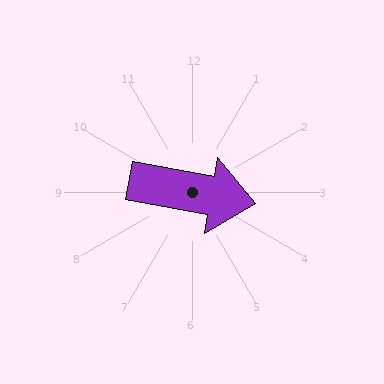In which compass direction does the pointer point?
East.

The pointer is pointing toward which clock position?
Roughly 3 o'clock.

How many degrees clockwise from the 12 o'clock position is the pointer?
Approximately 100 degrees.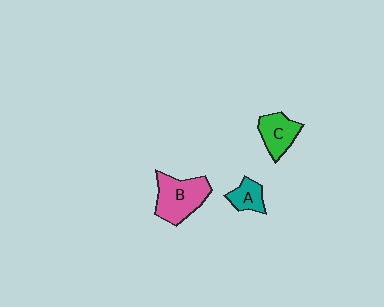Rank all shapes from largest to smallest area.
From largest to smallest: B (pink), C (green), A (teal).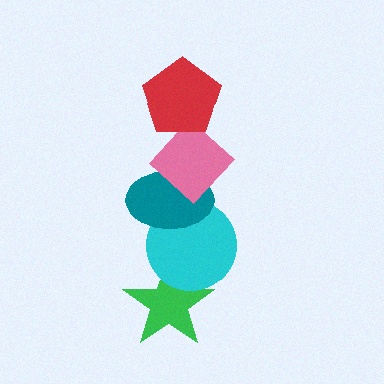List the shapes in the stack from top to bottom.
From top to bottom: the red pentagon, the pink diamond, the teal ellipse, the cyan circle, the green star.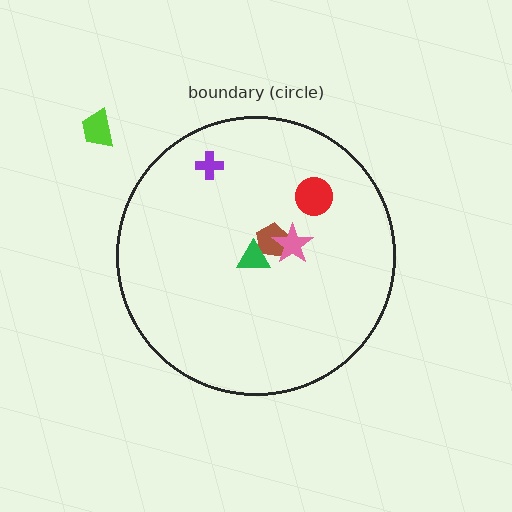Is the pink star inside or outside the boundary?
Inside.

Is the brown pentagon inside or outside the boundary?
Inside.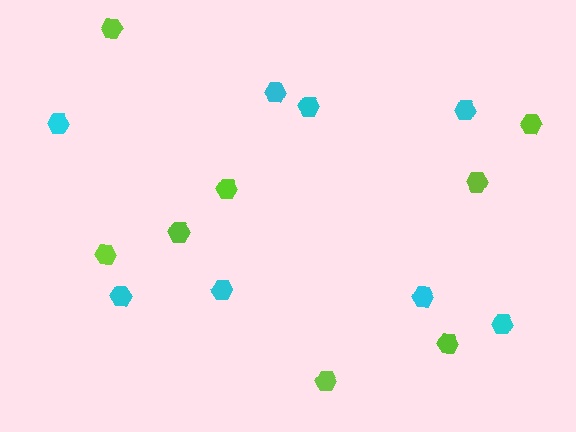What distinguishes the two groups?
There are 2 groups: one group of cyan hexagons (8) and one group of lime hexagons (8).